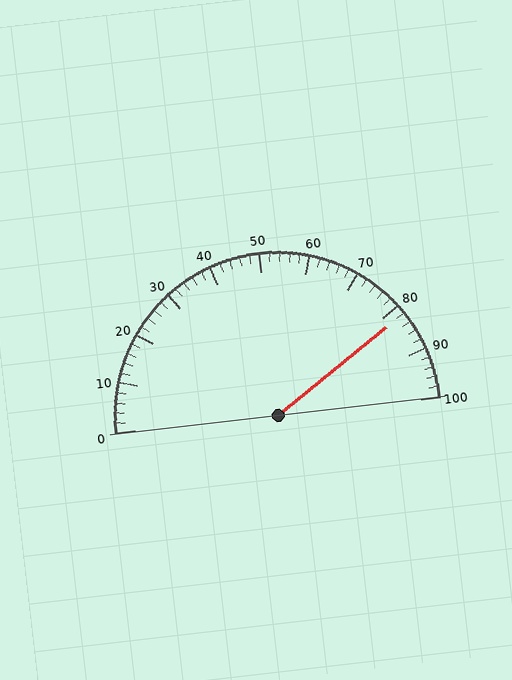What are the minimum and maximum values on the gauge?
The gauge ranges from 0 to 100.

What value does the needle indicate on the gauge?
The needle indicates approximately 82.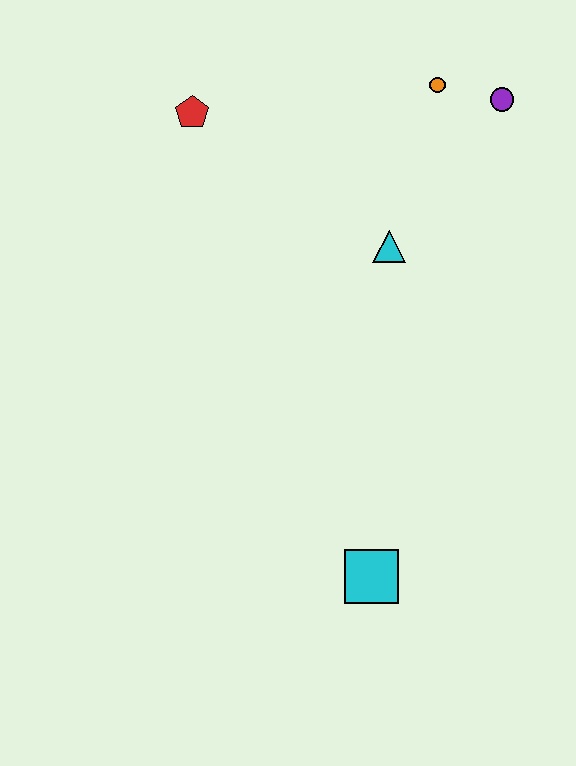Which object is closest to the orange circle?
The purple circle is closest to the orange circle.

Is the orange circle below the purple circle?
No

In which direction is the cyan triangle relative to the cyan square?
The cyan triangle is above the cyan square.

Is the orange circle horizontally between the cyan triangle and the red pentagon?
No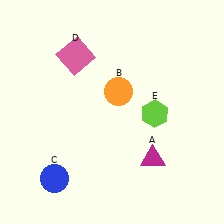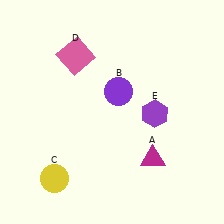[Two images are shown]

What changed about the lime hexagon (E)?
In Image 1, E is lime. In Image 2, it changed to purple.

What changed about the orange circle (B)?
In Image 1, B is orange. In Image 2, it changed to purple.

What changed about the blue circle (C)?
In Image 1, C is blue. In Image 2, it changed to yellow.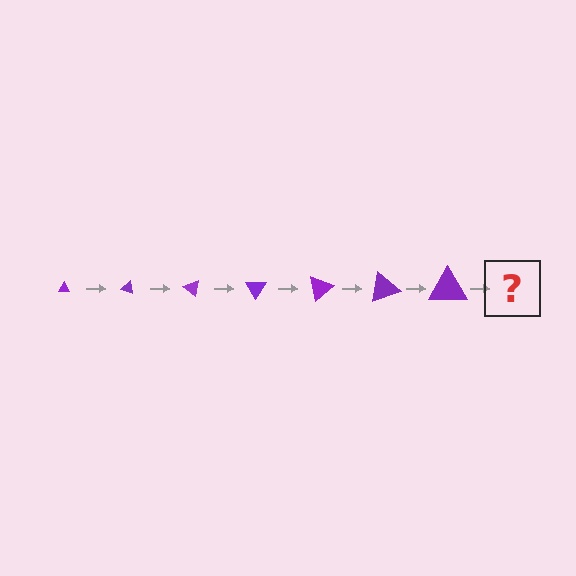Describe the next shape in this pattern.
It should be a triangle, larger than the previous one and rotated 140 degrees from the start.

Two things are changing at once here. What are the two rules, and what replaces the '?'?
The two rules are that the triangle grows larger each step and it rotates 20 degrees each step. The '?' should be a triangle, larger than the previous one and rotated 140 degrees from the start.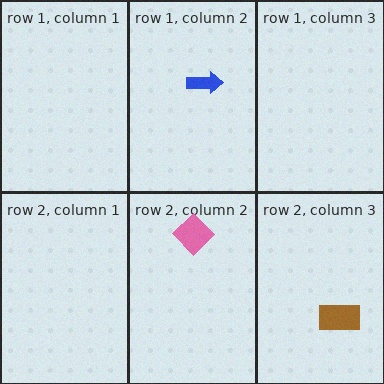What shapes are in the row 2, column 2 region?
The pink diamond.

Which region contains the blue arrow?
The row 1, column 2 region.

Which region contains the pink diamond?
The row 2, column 2 region.